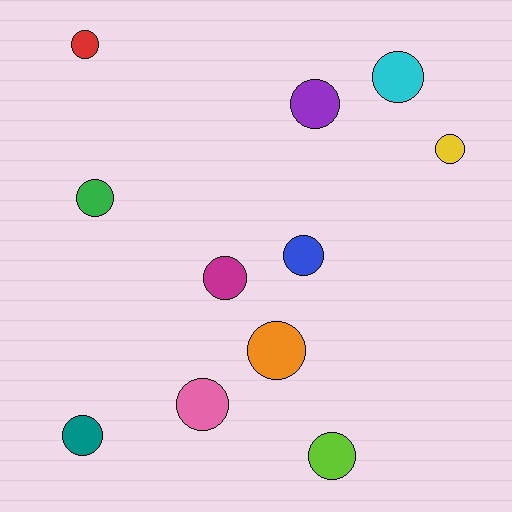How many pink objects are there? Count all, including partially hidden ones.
There is 1 pink object.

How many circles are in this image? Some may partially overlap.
There are 11 circles.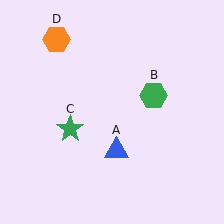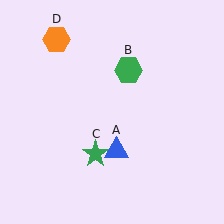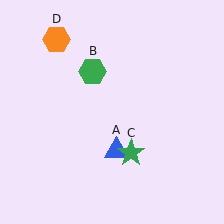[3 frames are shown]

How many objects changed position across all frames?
2 objects changed position: green hexagon (object B), green star (object C).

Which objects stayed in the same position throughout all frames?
Blue triangle (object A) and orange hexagon (object D) remained stationary.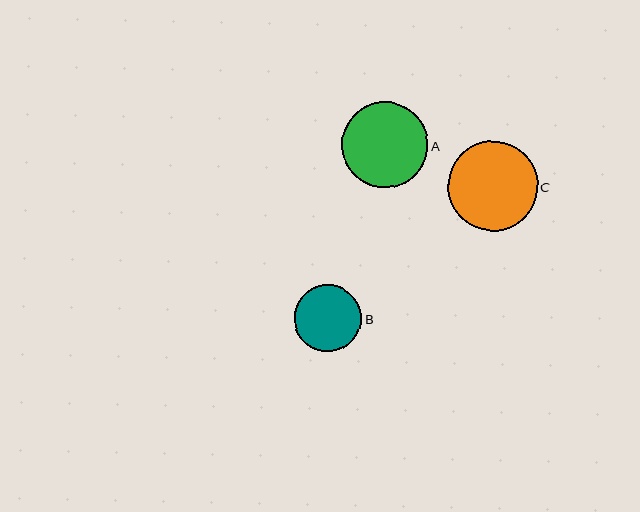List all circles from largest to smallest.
From largest to smallest: C, A, B.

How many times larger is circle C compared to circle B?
Circle C is approximately 1.3 times the size of circle B.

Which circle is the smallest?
Circle B is the smallest with a size of approximately 67 pixels.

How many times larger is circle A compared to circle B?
Circle A is approximately 1.3 times the size of circle B.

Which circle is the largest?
Circle C is the largest with a size of approximately 90 pixels.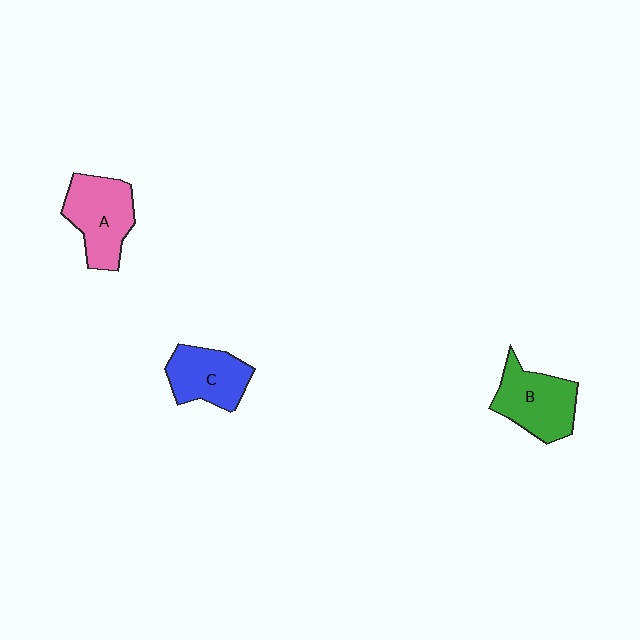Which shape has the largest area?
Shape A (pink).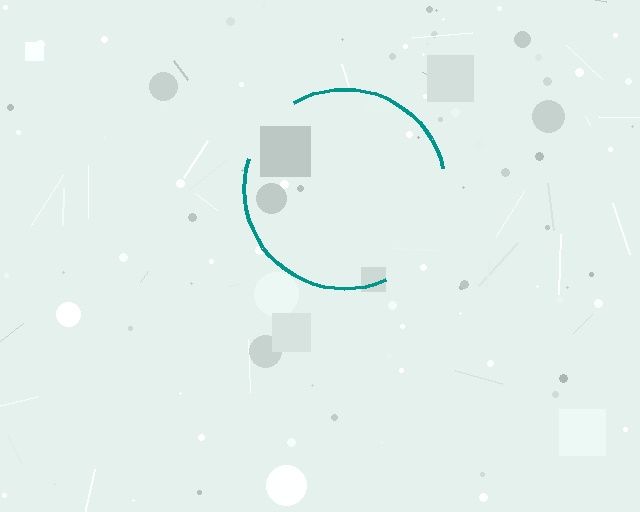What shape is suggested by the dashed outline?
The dashed outline suggests a circle.